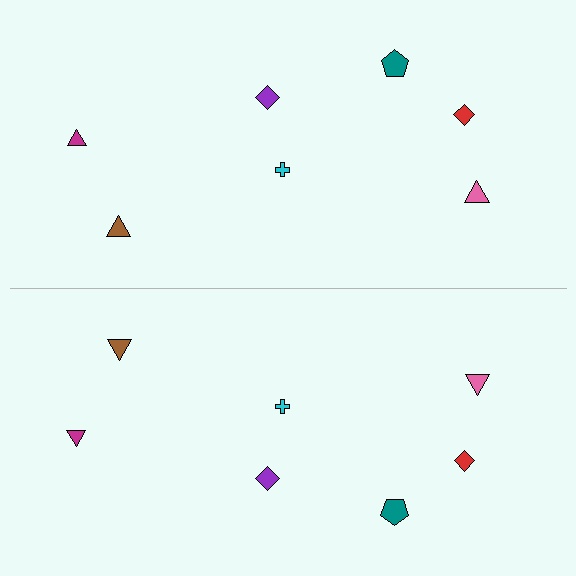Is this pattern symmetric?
Yes, this pattern has bilateral (reflection) symmetry.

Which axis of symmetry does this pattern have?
The pattern has a horizontal axis of symmetry running through the center of the image.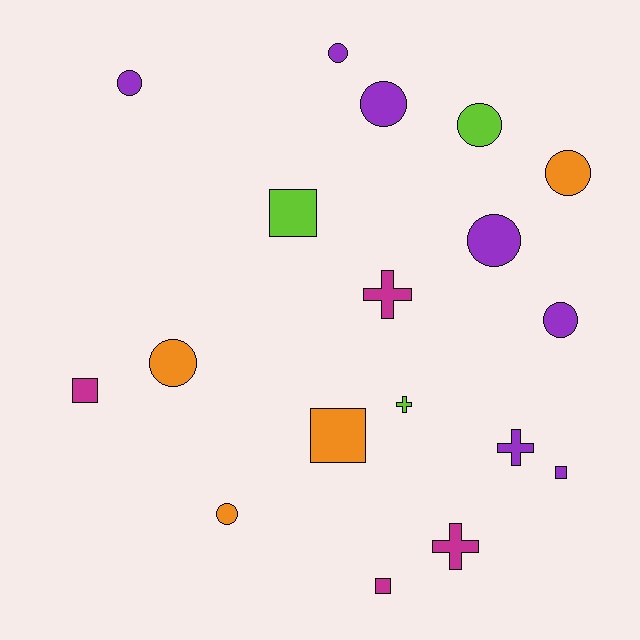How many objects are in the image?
There are 18 objects.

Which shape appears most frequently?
Circle, with 9 objects.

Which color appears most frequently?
Purple, with 7 objects.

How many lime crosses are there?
There is 1 lime cross.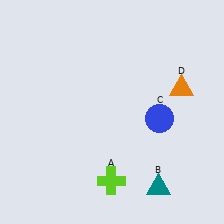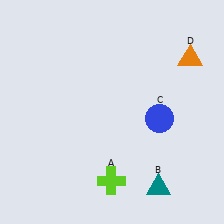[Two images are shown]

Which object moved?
The orange triangle (D) moved up.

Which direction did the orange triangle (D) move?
The orange triangle (D) moved up.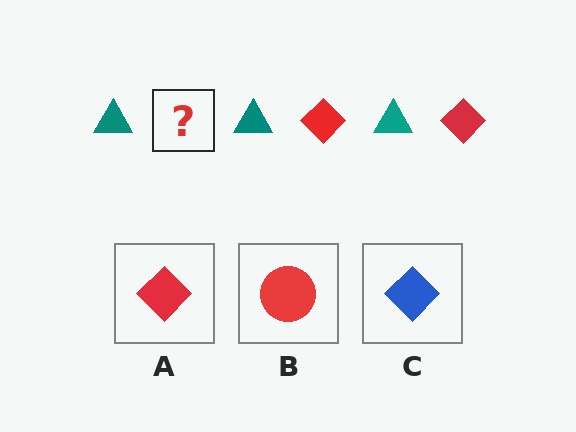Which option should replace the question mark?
Option A.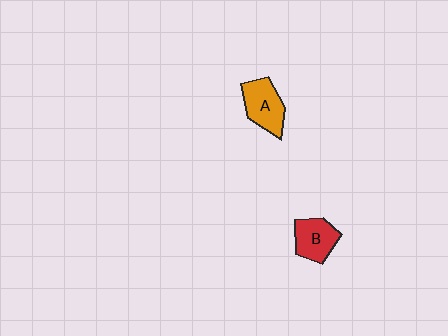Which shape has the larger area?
Shape A (orange).